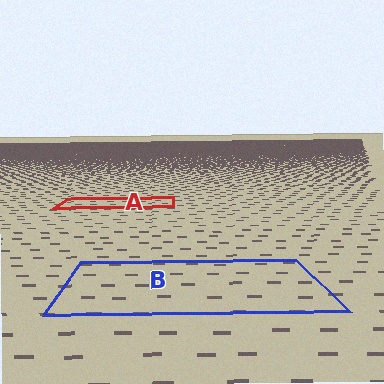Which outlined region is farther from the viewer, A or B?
Region A is farther from the viewer — the texture elements inside it appear smaller and more densely packed.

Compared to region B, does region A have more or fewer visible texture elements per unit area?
Region A has more texture elements per unit area — they are packed more densely because it is farther away.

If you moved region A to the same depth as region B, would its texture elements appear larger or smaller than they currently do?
They would appear larger. At a closer depth, the same texture elements are projected at a bigger on-screen size.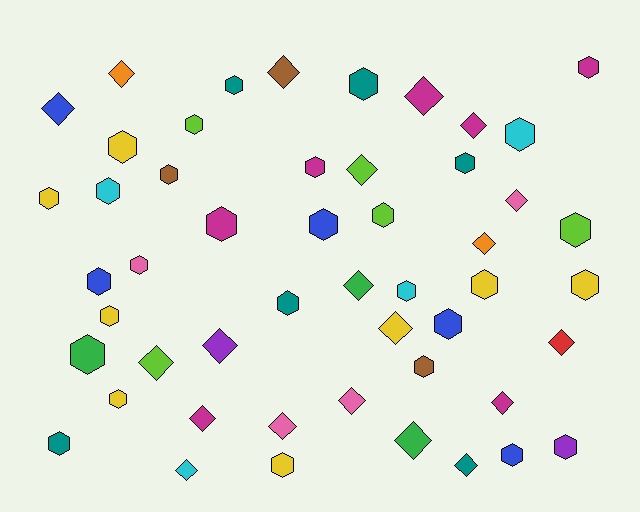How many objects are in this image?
There are 50 objects.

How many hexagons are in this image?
There are 30 hexagons.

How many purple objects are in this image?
There are 2 purple objects.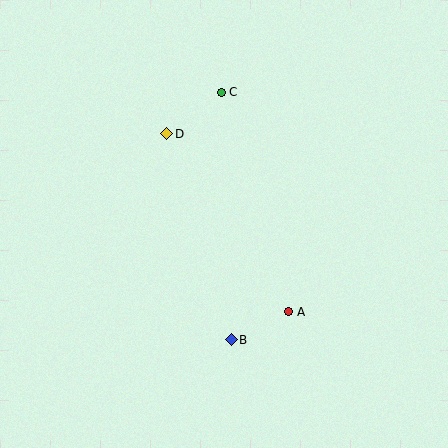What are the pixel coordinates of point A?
Point A is at (289, 312).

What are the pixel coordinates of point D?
Point D is at (167, 134).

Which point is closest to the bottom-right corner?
Point A is closest to the bottom-right corner.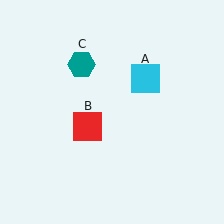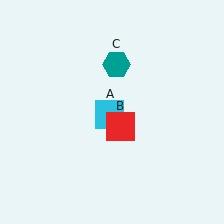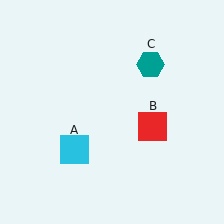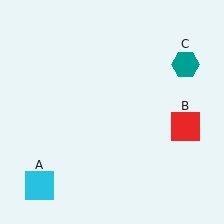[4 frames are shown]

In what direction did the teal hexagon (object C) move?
The teal hexagon (object C) moved right.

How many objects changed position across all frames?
3 objects changed position: cyan square (object A), red square (object B), teal hexagon (object C).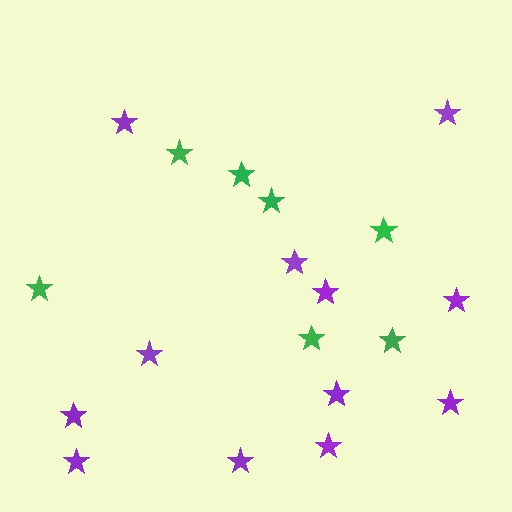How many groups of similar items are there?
There are 2 groups: one group of green stars (7) and one group of purple stars (12).